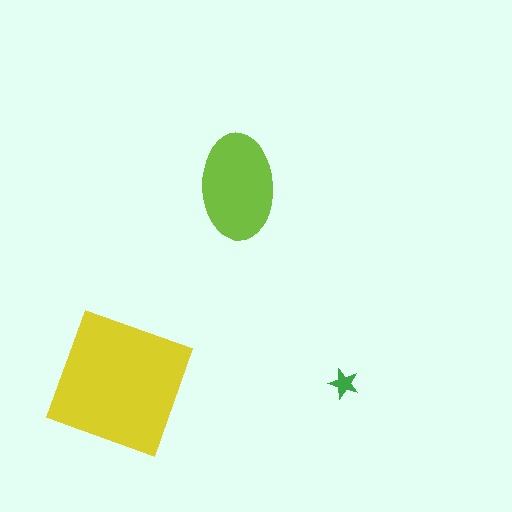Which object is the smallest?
The green star.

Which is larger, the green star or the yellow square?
The yellow square.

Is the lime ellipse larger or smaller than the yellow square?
Smaller.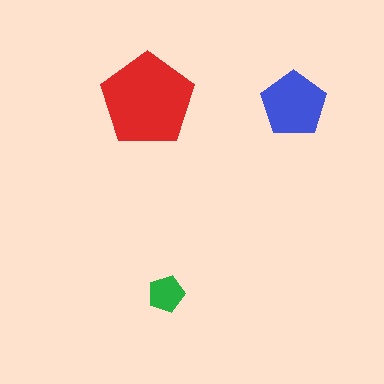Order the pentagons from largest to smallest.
the red one, the blue one, the green one.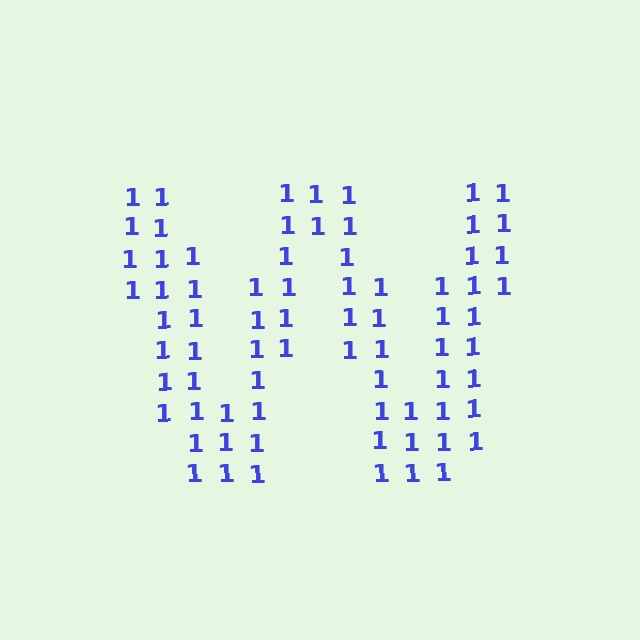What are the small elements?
The small elements are digit 1's.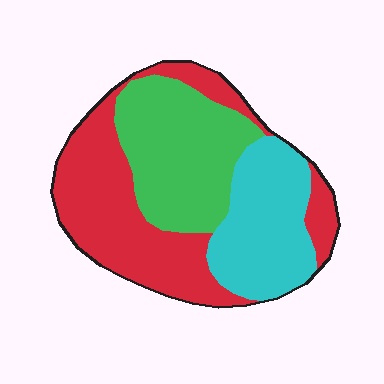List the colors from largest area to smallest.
From largest to smallest: red, green, cyan.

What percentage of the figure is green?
Green covers 32% of the figure.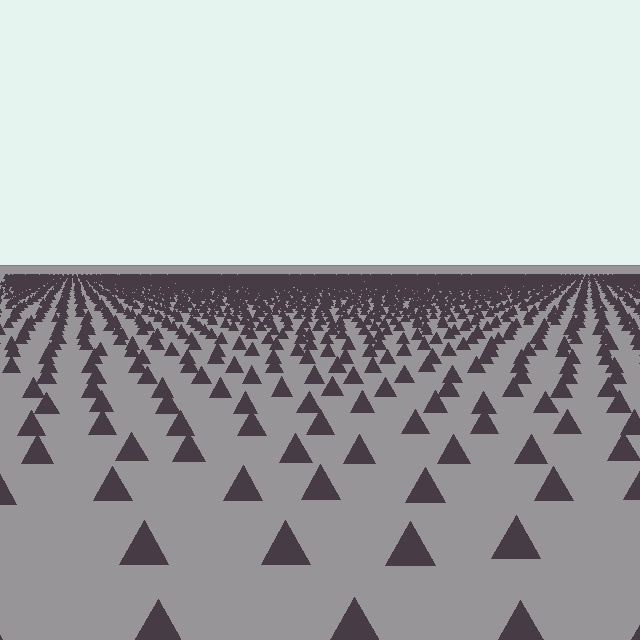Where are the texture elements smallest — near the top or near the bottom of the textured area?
Near the top.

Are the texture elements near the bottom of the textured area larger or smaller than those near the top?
Larger. Near the bottom, elements are closer to the viewer and appear at a bigger on-screen size.